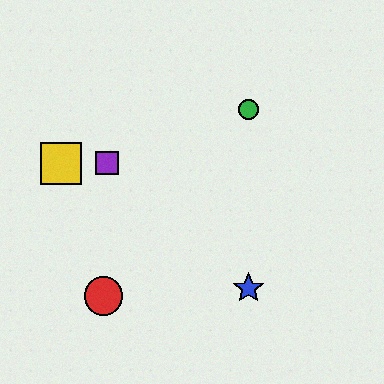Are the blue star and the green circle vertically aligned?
Yes, both are at x≈248.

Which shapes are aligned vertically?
The blue star, the green circle are aligned vertically.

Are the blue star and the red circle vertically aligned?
No, the blue star is at x≈248 and the red circle is at x≈104.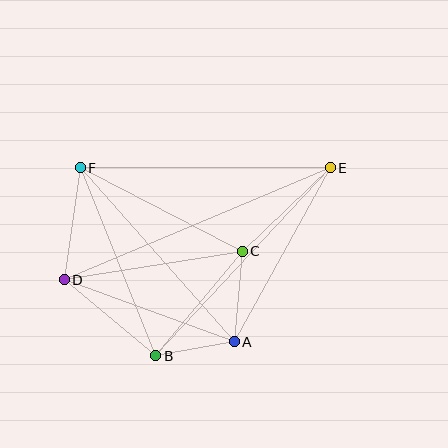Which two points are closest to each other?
Points A and B are closest to each other.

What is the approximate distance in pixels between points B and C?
The distance between B and C is approximately 136 pixels.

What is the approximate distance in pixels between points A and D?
The distance between A and D is approximately 181 pixels.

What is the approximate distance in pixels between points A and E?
The distance between A and E is approximately 199 pixels.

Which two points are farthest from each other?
Points D and E are farthest from each other.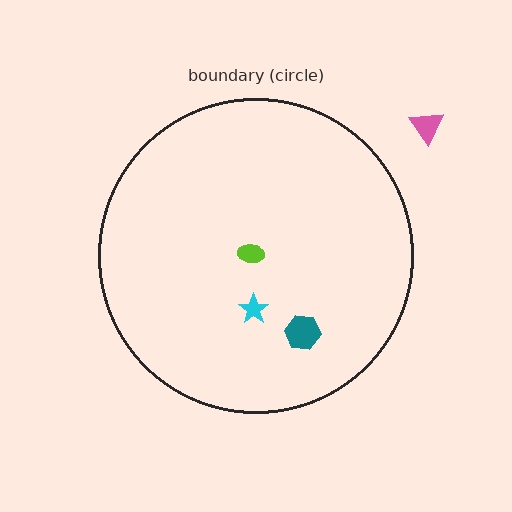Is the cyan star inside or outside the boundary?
Inside.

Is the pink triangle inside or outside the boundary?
Outside.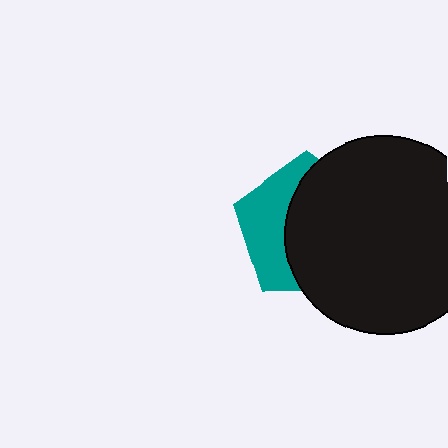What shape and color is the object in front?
The object in front is a black circle.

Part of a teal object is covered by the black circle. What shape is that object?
It is a pentagon.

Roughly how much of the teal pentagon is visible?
A small part of it is visible (roughly 37%).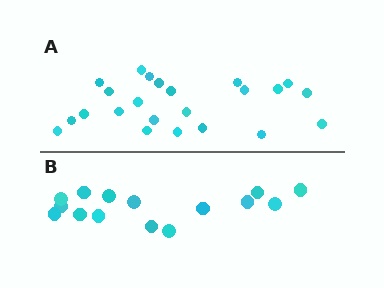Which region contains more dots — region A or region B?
Region A (the top region) has more dots.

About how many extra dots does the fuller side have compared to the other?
Region A has roughly 8 or so more dots than region B.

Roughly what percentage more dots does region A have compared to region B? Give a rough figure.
About 55% more.